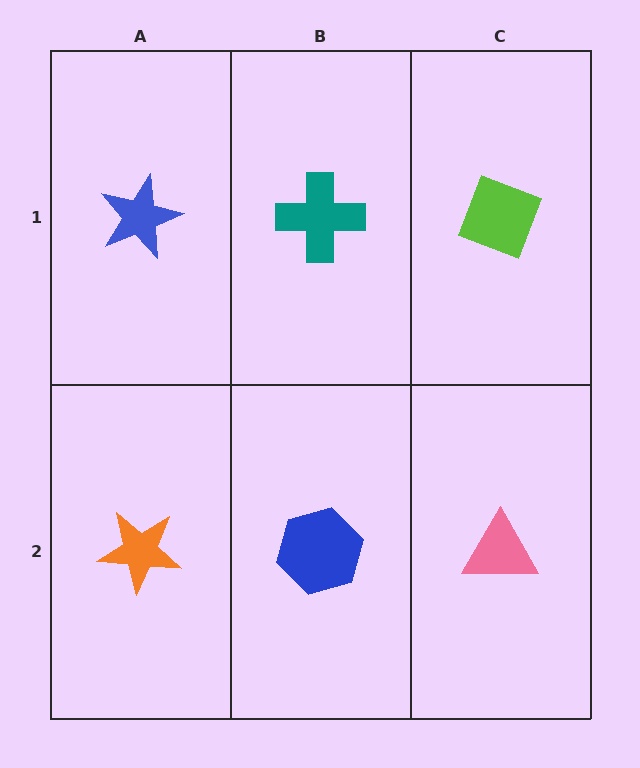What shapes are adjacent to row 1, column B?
A blue hexagon (row 2, column B), a blue star (row 1, column A), a lime diamond (row 1, column C).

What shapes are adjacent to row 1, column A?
An orange star (row 2, column A), a teal cross (row 1, column B).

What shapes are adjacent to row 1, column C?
A pink triangle (row 2, column C), a teal cross (row 1, column B).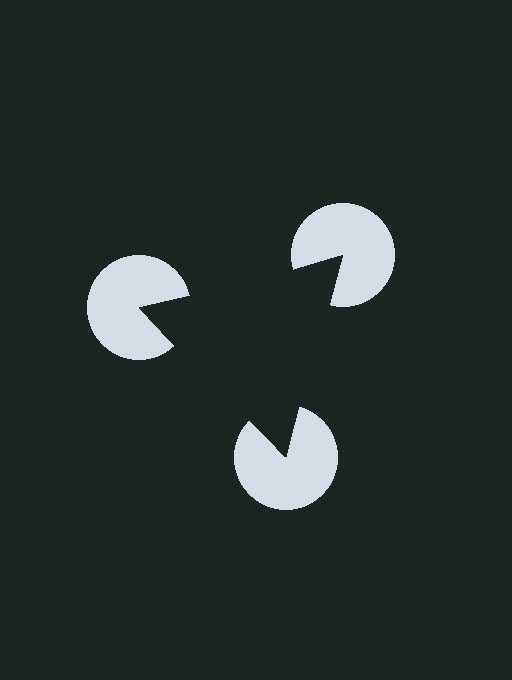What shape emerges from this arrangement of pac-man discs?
An illusory triangle — its edges are inferred from the aligned wedge cuts in the pac-man discs, not physically drawn.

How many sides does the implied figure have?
3 sides.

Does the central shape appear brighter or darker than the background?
It typically appears slightly darker than the background, even though no actual brightness change is drawn.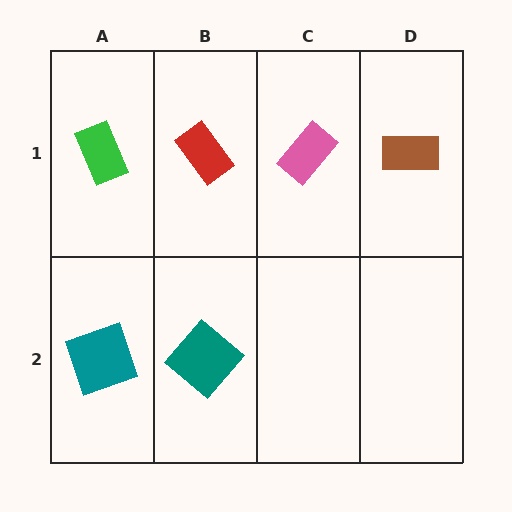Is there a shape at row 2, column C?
No, that cell is empty.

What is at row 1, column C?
A pink rectangle.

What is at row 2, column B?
A teal diamond.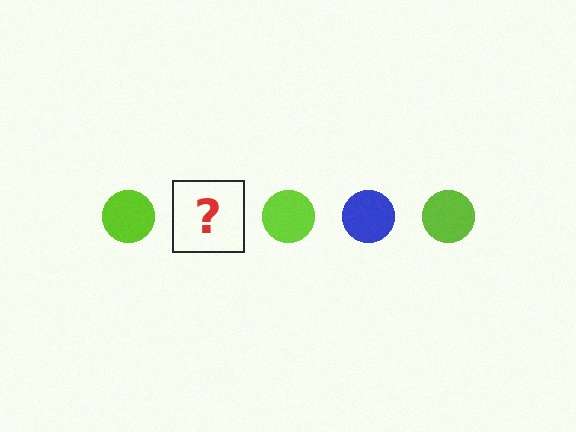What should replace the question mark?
The question mark should be replaced with a blue circle.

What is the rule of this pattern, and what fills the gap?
The rule is that the pattern cycles through lime, blue circles. The gap should be filled with a blue circle.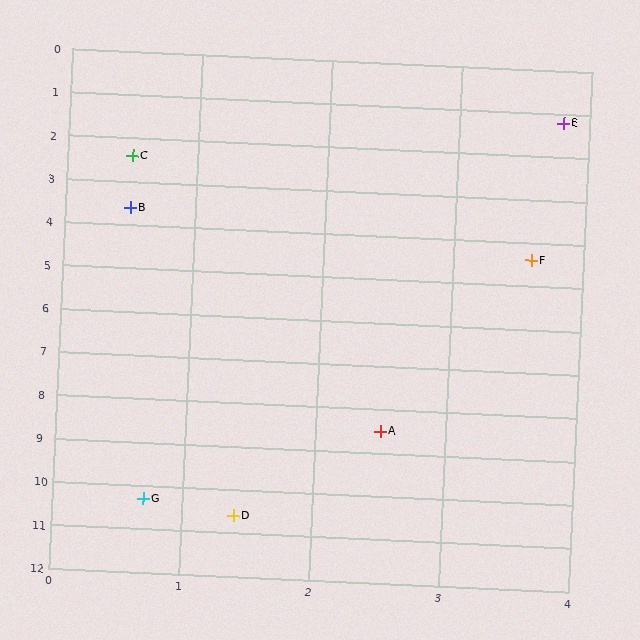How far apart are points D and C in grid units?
Points D and C are about 8.2 grid units apart.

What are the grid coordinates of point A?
Point A is at approximately (2.5, 8.5).